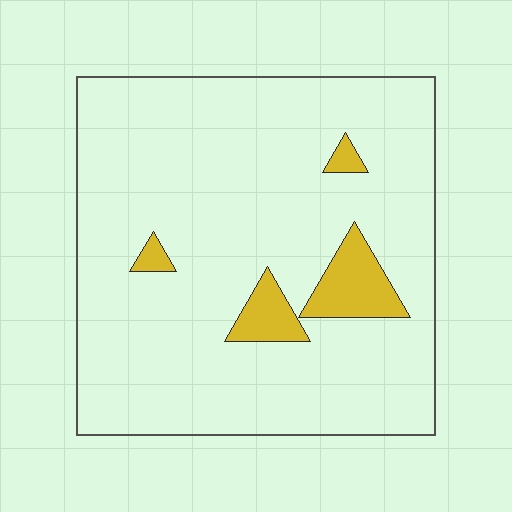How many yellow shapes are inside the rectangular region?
4.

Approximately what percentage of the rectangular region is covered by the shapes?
Approximately 10%.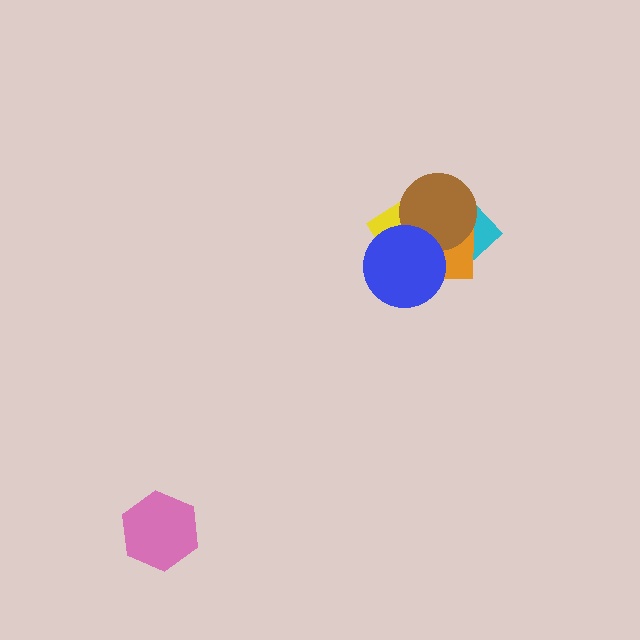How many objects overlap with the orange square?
4 objects overlap with the orange square.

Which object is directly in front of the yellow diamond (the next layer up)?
The brown circle is directly in front of the yellow diamond.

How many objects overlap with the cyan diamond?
4 objects overlap with the cyan diamond.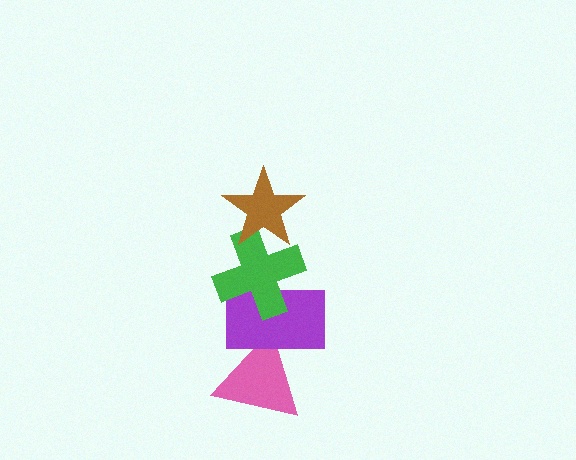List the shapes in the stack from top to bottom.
From top to bottom: the brown star, the green cross, the purple rectangle, the pink triangle.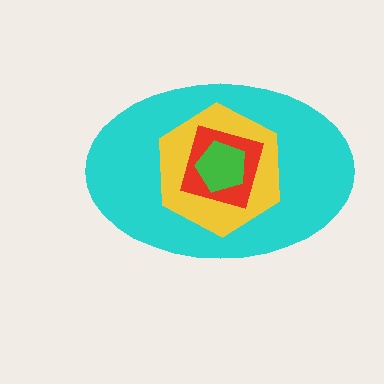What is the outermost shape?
The cyan ellipse.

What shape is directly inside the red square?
The green pentagon.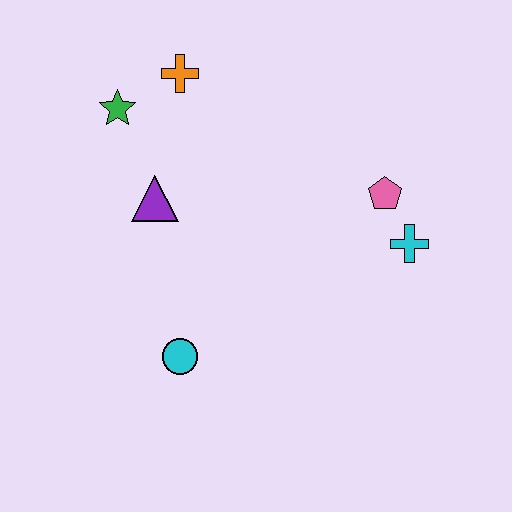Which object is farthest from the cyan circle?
The orange cross is farthest from the cyan circle.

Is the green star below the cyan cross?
No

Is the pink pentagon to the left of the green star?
No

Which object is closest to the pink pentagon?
The cyan cross is closest to the pink pentagon.